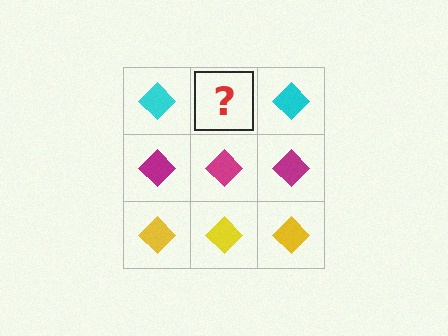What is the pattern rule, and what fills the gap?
The rule is that each row has a consistent color. The gap should be filled with a cyan diamond.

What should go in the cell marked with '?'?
The missing cell should contain a cyan diamond.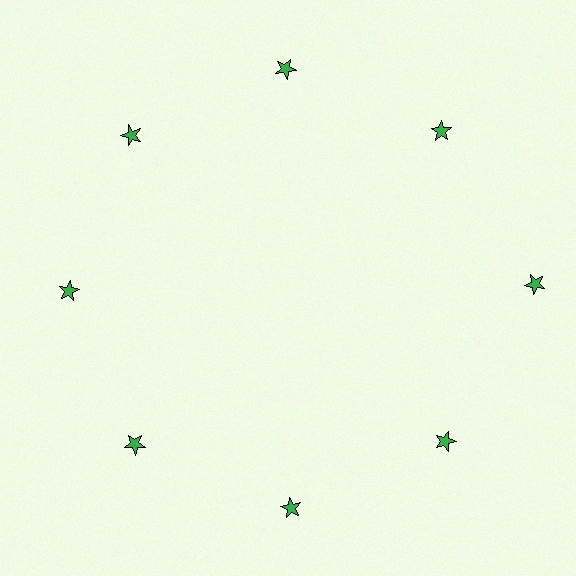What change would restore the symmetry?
The symmetry would be restored by moving it inward, back onto the ring so that all 8 stars sit at equal angles and equal distance from the center.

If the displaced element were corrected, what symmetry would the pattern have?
It would have 8-fold rotational symmetry — the pattern would map onto itself every 45 degrees.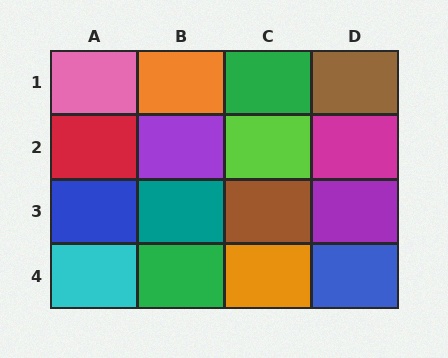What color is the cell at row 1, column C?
Green.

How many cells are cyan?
1 cell is cyan.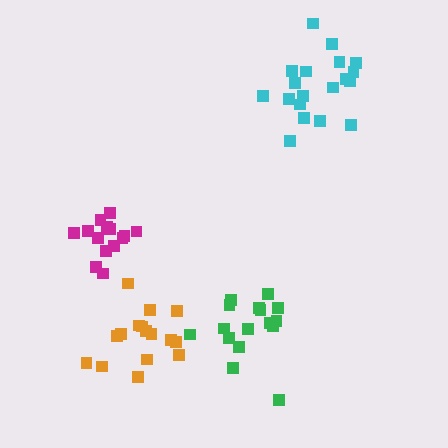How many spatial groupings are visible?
There are 4 spatial groupings.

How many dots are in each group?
Group 1: 16 dots, Group 2: 14 dots, Group 3: 16 dots, Group 4: 19 dots (65 total).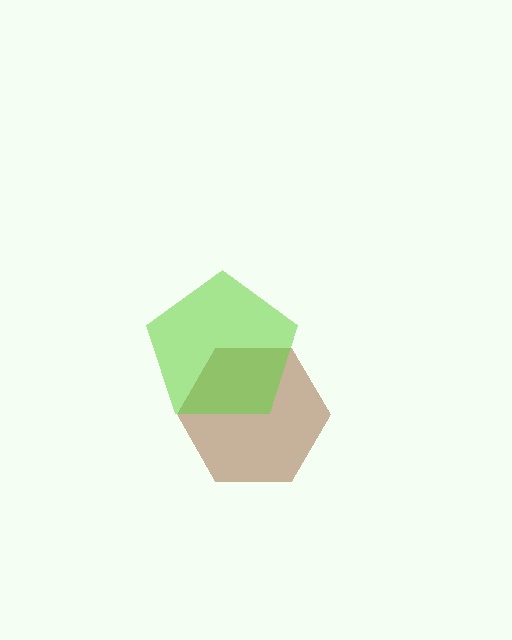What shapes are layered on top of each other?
The layered shapes are: a brown hexagon, a lime pentagon.